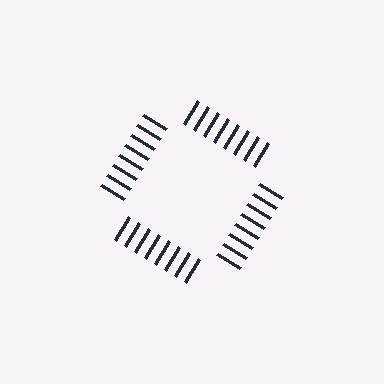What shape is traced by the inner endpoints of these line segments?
An illusory square — the line segments terminate on its edges but no continuous stroke is drawn.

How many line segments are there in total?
32 — 8 along each of the 4 edges.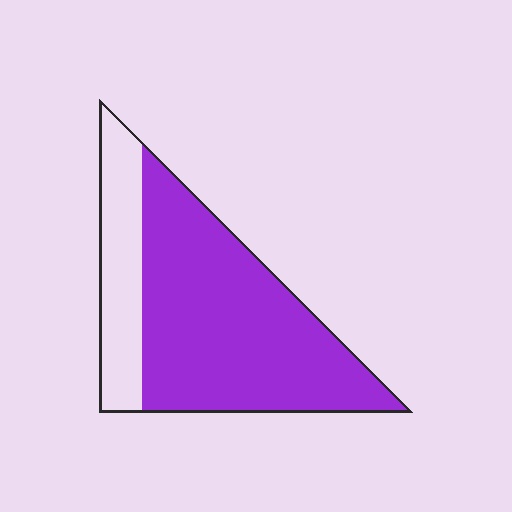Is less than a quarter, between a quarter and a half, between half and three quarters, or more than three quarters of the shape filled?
Between half and three quarters.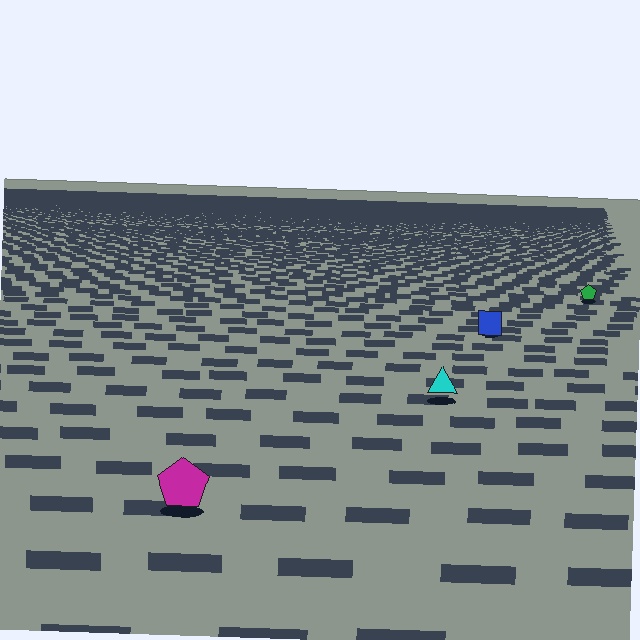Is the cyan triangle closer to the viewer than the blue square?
Yes. The cyan triangle is closer — you can tell from the texture gradient: the ground texture is coarser near it.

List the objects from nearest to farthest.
From nearest to farthest: the magenta pentagon, the cyan triangle, the blue square, the green pentagon.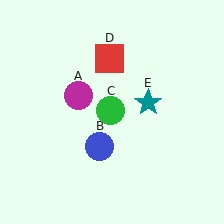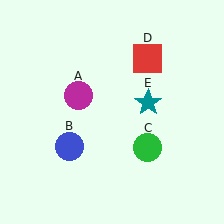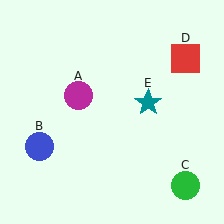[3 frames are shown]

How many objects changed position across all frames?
3 objects changed position: blue circle (object B), green circle (object C), red square (object D).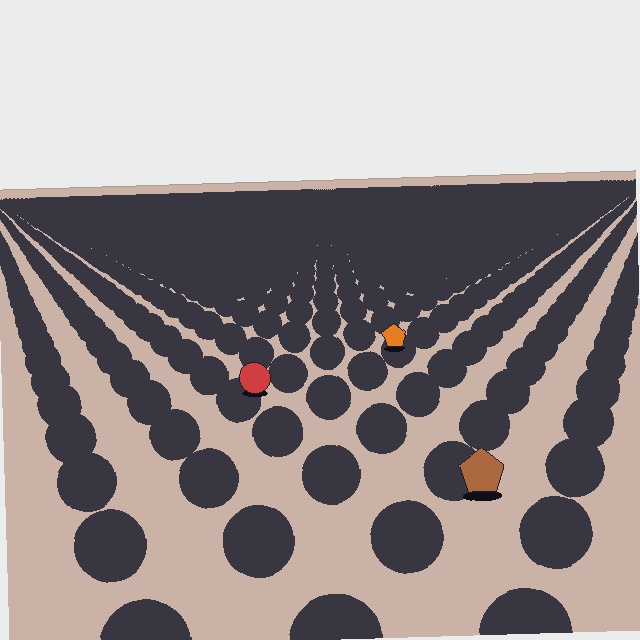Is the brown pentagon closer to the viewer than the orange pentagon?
Yes. The brown pentagon is closer — you can tell from the texture gradient: the ground texture is coarser near it.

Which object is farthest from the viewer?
The orange pentagon is farthest from the viewer. It appears smaller and the ground texture around it is denser.